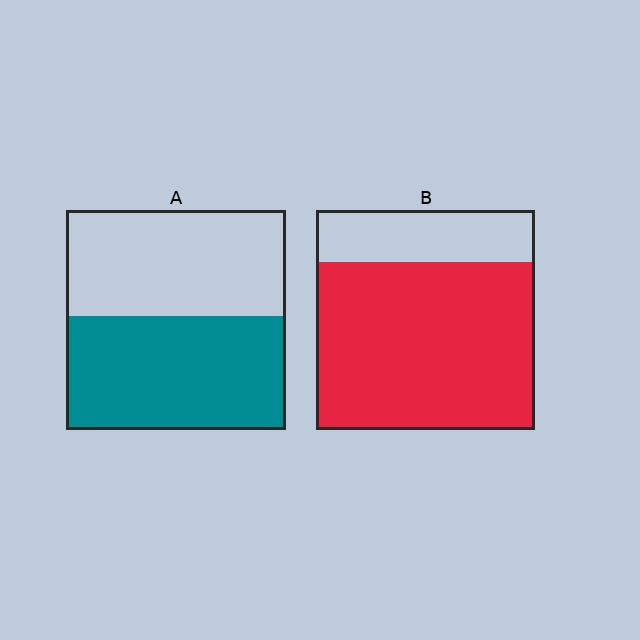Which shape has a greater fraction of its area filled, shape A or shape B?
Shape B.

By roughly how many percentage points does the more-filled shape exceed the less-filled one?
By roughly 25 percentage points (B over A).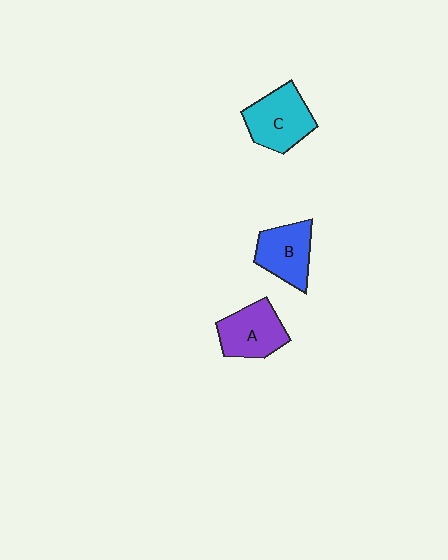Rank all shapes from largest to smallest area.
From largest to smallest: C (cyan), A (purple), B (blue).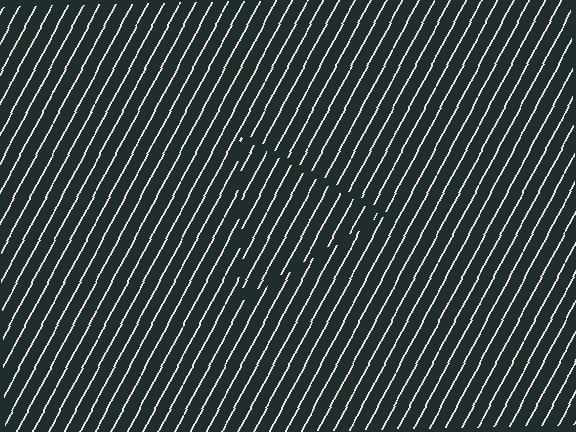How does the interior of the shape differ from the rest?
The interior of the shape contains the same grating, shifted by half a period — the contour is defined by the phase discontinuity where line-ends from the inner and outer gratings abut.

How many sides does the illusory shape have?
3 sides — the line-ends trace a triangle.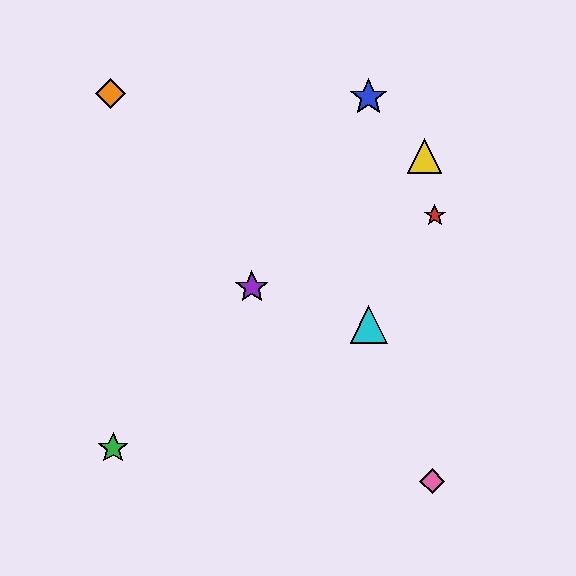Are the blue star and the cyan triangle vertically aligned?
Yes, both are at x≈369.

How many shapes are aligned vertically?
2 shapes (the blue star, the cyan triangle) are aligned vertically.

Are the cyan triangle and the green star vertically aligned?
No, the cyan triangle is at x≈369 and the green star is at x≈113.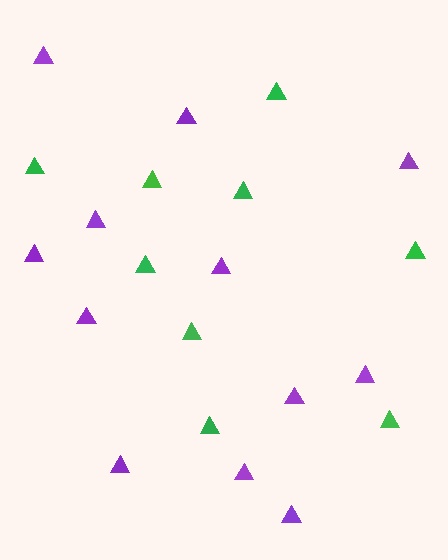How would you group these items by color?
There are 2 groups: one group of green triangles (9) and one group of purple triangles (12).